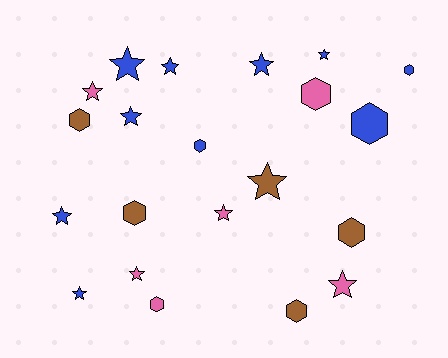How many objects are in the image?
There are 21 objects.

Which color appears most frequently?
Blue, with 10 objects.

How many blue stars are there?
There are 7 blue stars.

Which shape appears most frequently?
Star, with 12 objects.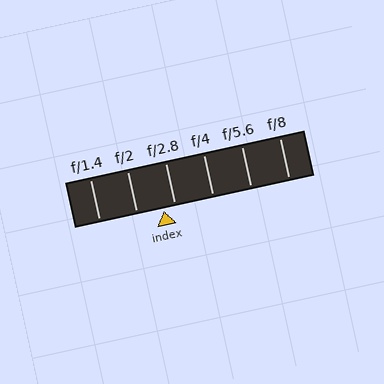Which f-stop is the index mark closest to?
The index mark is closest to f/2.8.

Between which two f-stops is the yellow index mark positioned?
The index mark is between f/2 and f/2.8.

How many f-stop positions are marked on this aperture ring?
There are 6 f-stop positions marked.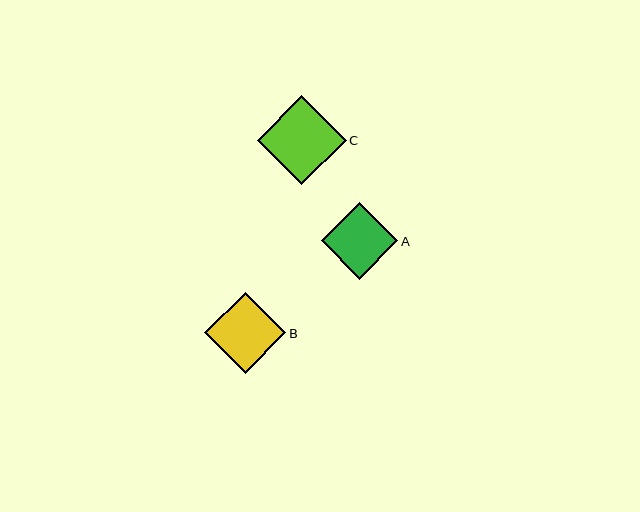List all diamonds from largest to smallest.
From largest to smallest: C, B, A.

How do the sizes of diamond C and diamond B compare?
Diamond C and diamond B are approximately the same size.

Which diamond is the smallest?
Diamond A is the smallest with a size of approximately 77 pixels.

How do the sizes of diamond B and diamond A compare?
Diamond B and diamond A are approximately the same size.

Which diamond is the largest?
Diamond C is the largest with a size of approximately 89 pixels.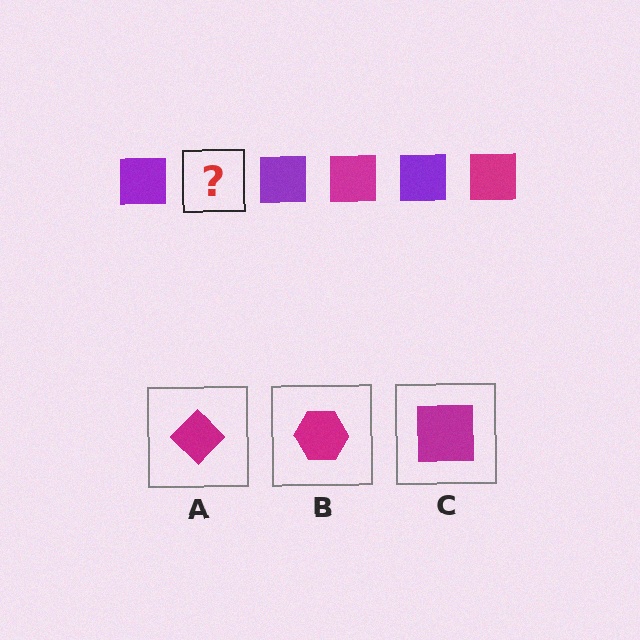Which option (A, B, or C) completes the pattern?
C.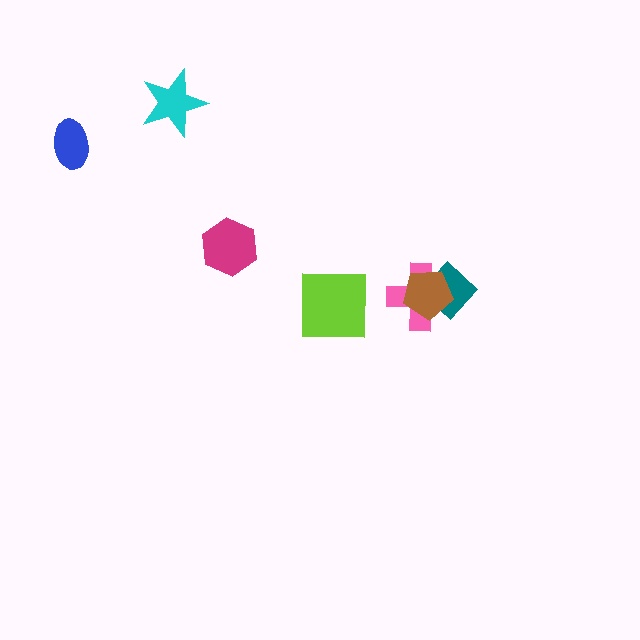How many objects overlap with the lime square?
0 objects overlap with the lime square.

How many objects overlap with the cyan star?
0 objects overlap with the cyan star.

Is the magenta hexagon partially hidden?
No, no other shape covers it.